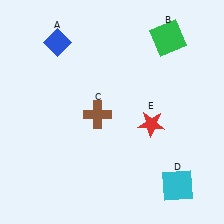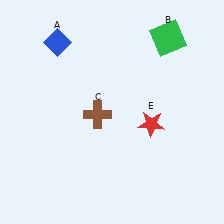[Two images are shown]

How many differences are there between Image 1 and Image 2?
There is 1 difference between the two images.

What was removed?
The cyan square (D) was removed in Image 2.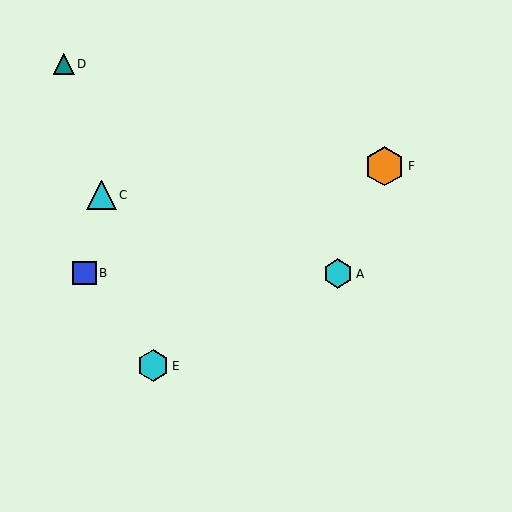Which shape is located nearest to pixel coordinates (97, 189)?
The cyan triangle (labeled C) at (102, 195) is nearest to that location.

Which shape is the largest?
The orange hexagon (labeled F) is the largest.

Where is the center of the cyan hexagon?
The center of the cyan hexagon is at (338, 274).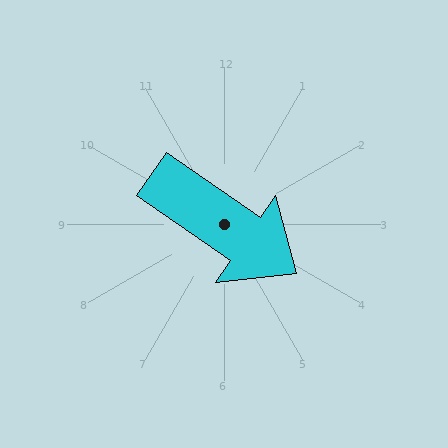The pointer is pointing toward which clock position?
Roughly 4 o'clock.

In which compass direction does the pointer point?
Southeast.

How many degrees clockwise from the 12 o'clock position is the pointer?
Approximately 124 degrees.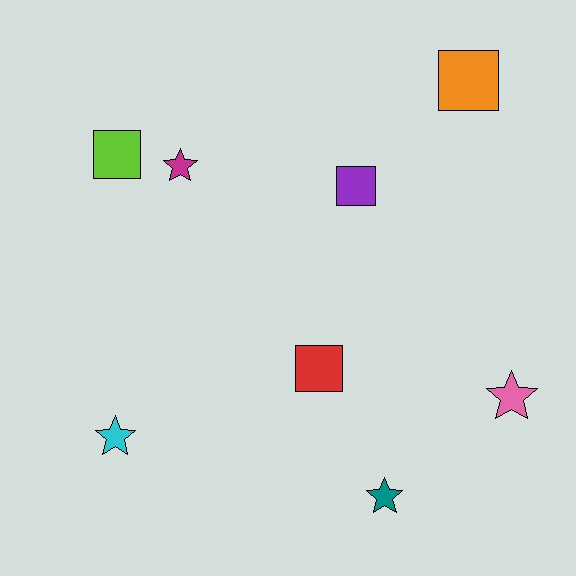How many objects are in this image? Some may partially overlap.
There are 8 objects.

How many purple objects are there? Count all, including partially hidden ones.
There is 1 purple object.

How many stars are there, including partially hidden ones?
There are 4 stars.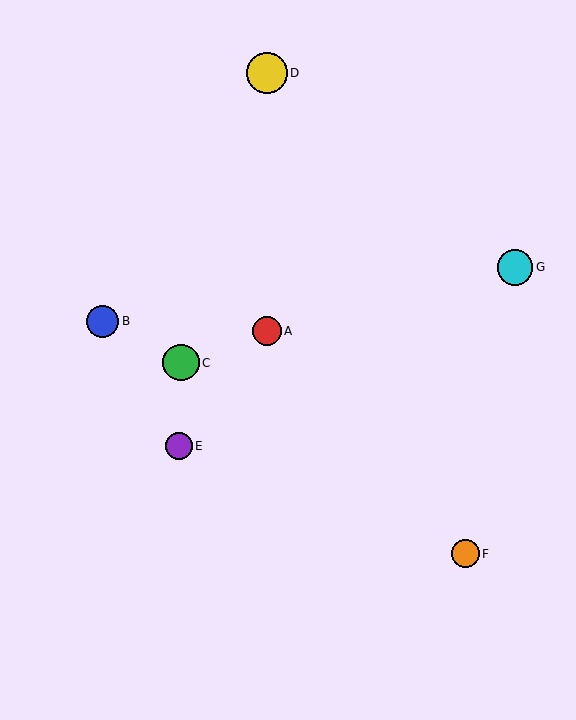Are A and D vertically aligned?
Yes, both are at x≈267.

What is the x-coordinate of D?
Object D is at x≈267.